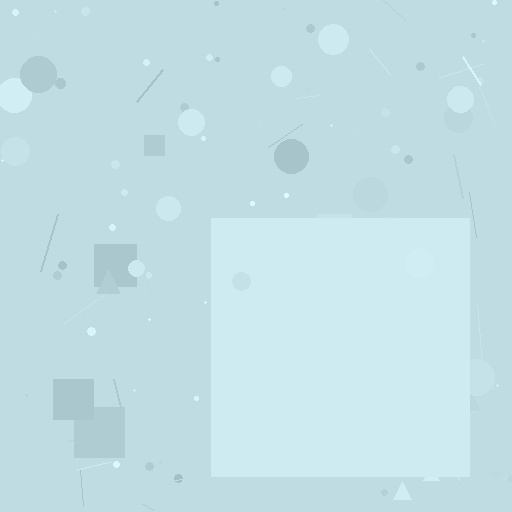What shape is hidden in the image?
A square is hidden in the image.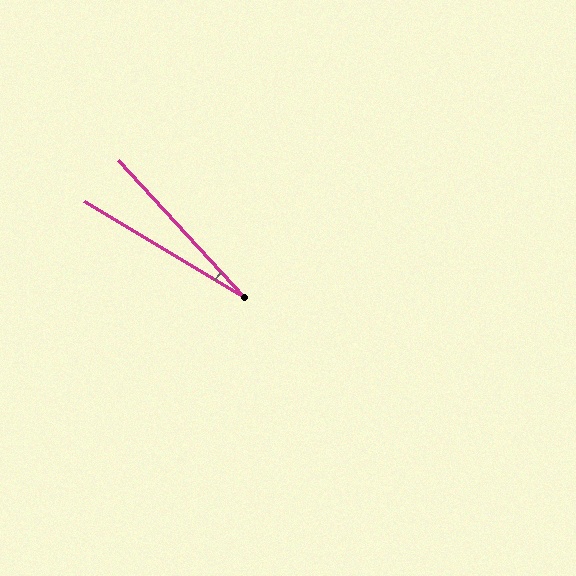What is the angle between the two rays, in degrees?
Approximately 17 degrees.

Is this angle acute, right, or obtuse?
It is acute.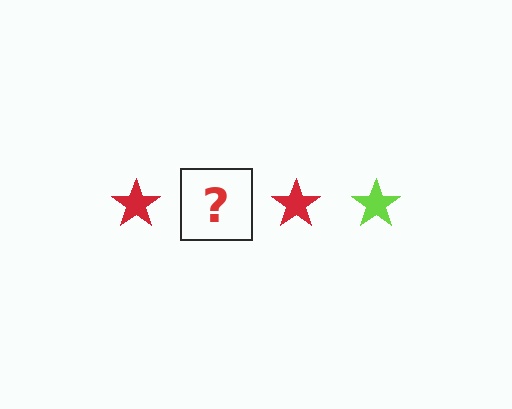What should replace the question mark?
The question mark should be replaced with a lime star.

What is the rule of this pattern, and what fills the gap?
The rule is that the pattern cycles through red, lime stars. The gap should be filled with a lime star.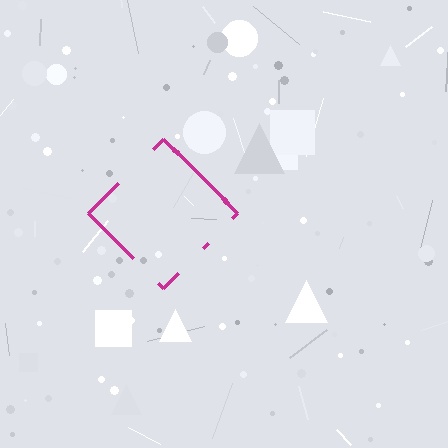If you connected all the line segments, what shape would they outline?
They would outline a diamond.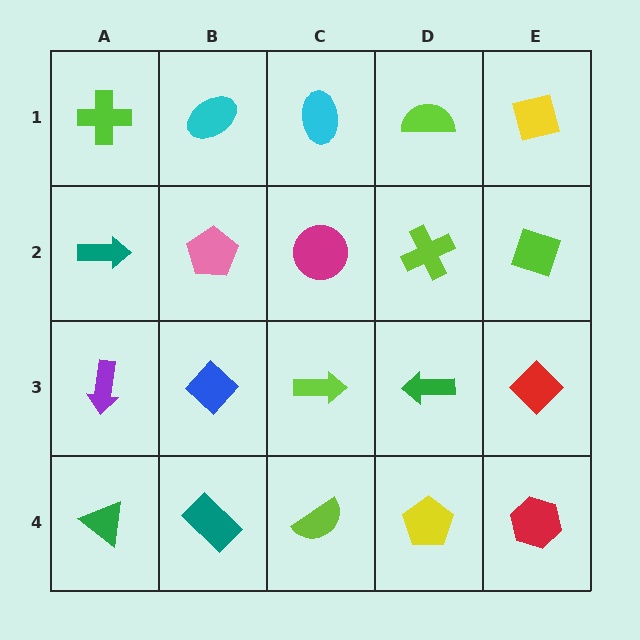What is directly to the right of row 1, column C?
A lime semicircle.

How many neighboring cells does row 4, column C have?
3.